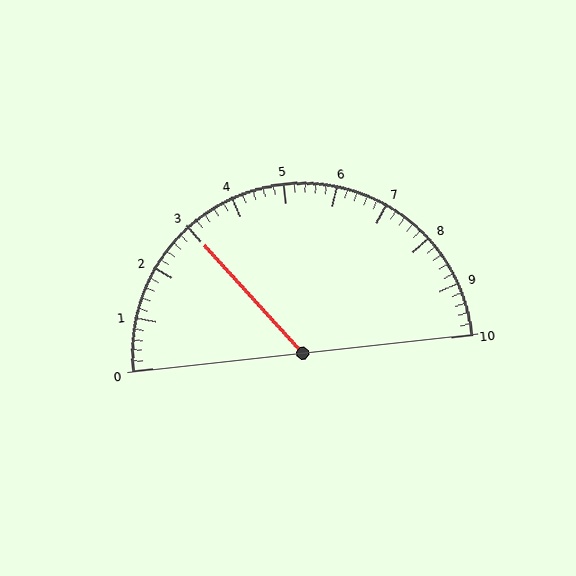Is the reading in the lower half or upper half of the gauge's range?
The reading is in the lower half of the range (0 to 10).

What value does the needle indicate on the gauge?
The needle indicates approximately 3.0.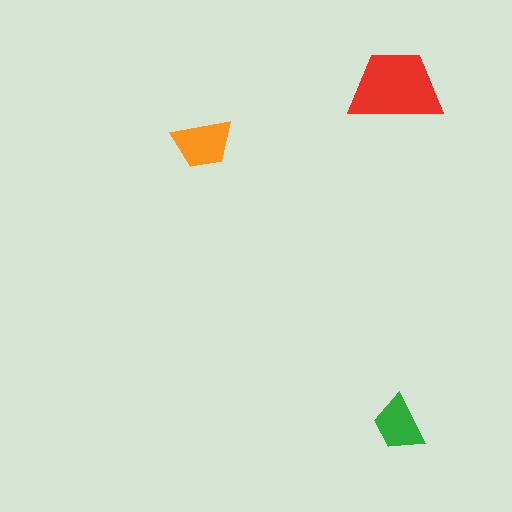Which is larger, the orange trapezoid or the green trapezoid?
The orange one.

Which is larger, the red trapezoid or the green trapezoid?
The red one.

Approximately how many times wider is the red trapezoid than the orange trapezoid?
About 1.5 times wider.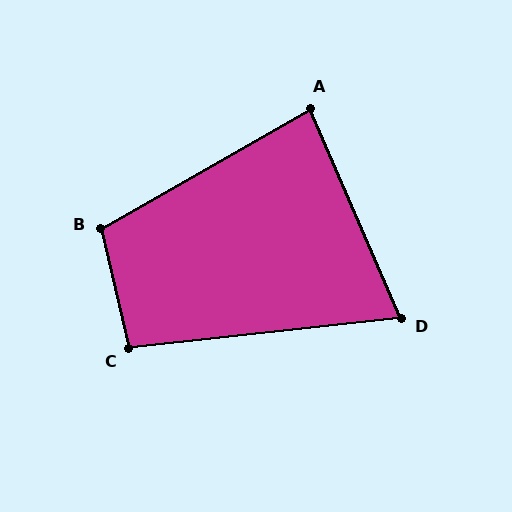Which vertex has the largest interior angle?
B, at approximately 107 degrees.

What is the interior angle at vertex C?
Approximately 97 degrees (obtuse).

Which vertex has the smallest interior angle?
D, at approximately 73 degrees.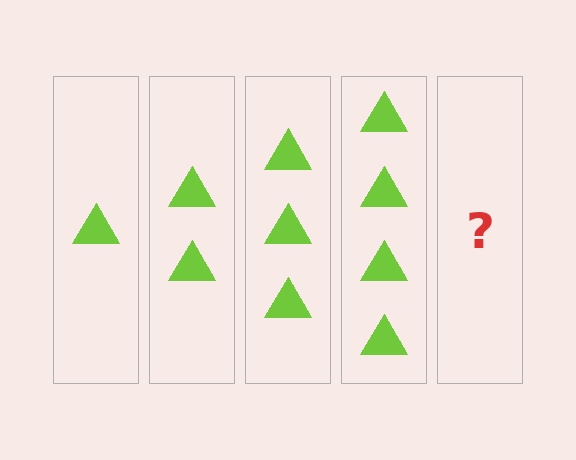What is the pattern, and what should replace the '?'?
The pattern is that each step adds one more triangle. The '?' should be 5 triangles.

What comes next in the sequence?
The next element should be 5 triangles.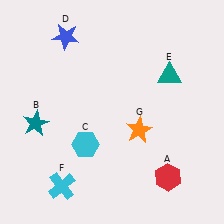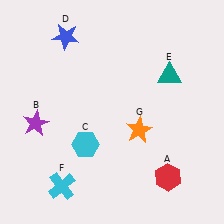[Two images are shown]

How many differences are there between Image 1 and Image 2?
There is 1 difference between the two images.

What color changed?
The star (B) changed from teal in Image 1 to purple in Image 2.